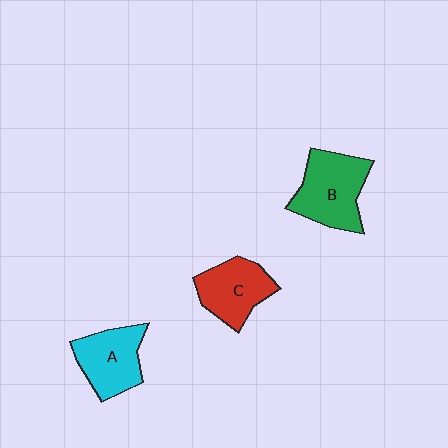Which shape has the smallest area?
Shape C (red).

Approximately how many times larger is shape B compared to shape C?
Approximately 1.2 times.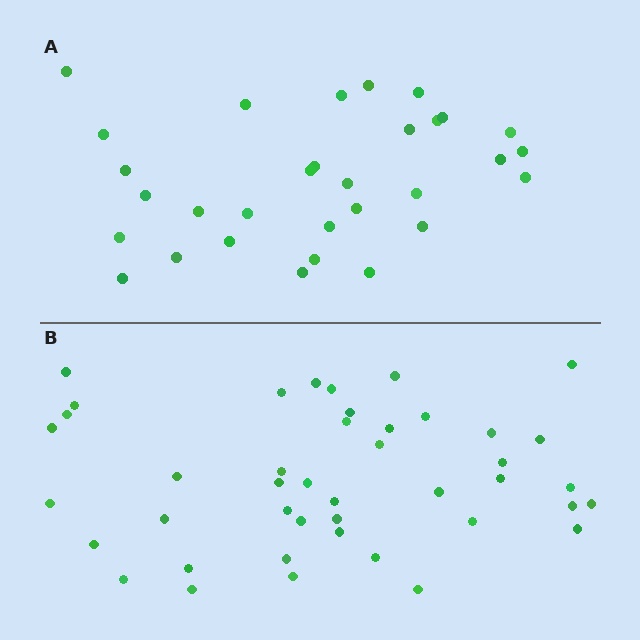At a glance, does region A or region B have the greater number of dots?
Region B (the bottom region) has more dots.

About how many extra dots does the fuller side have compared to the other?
Region B has roughly 12 or so more dots than region A.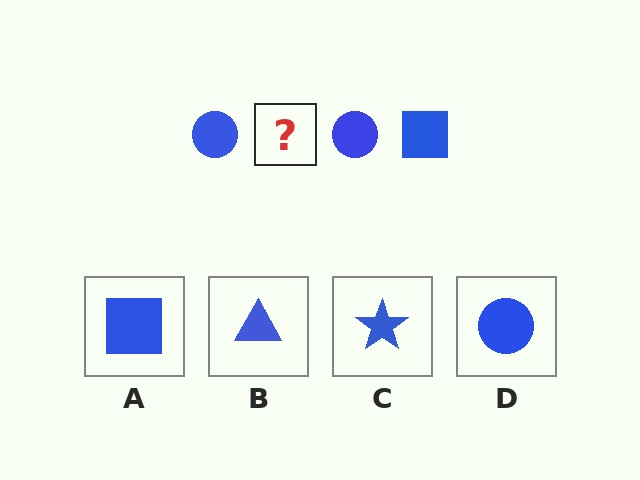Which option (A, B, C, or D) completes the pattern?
A.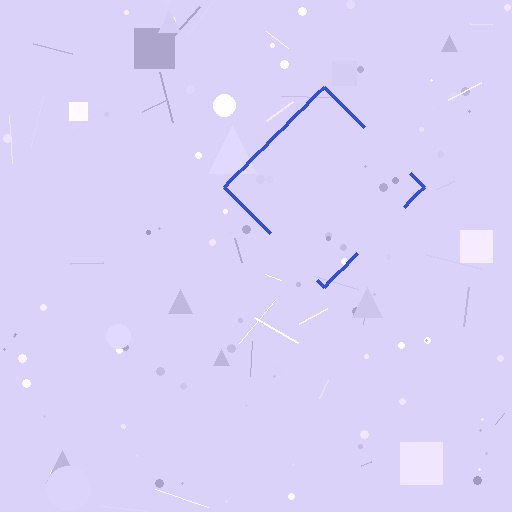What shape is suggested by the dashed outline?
The dashed outline suggests a diamond.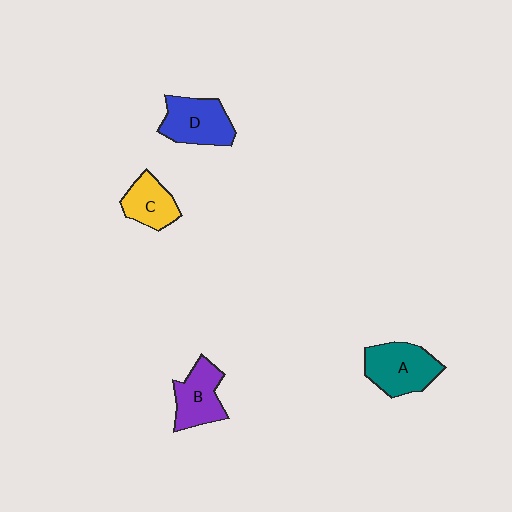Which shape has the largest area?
Shape A (teal).